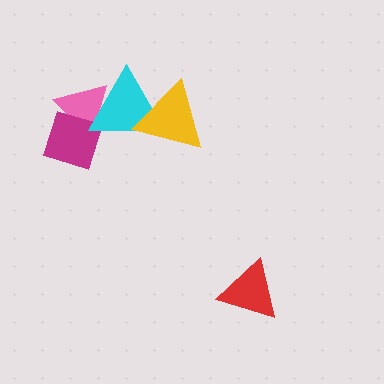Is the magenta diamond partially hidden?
Yes, it is partially covered by another shape.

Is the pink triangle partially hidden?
Yes, it is partially covered by another shape.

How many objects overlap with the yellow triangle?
1 object overlaps with the yellow triangle.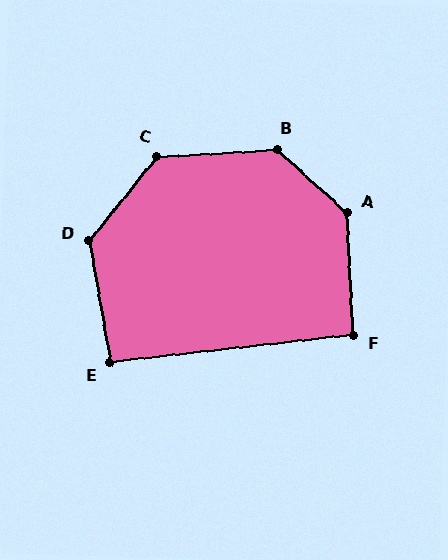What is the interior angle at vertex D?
Approximately 131 degrees (obtuse).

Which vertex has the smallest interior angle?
E, at approximately 93 degrees.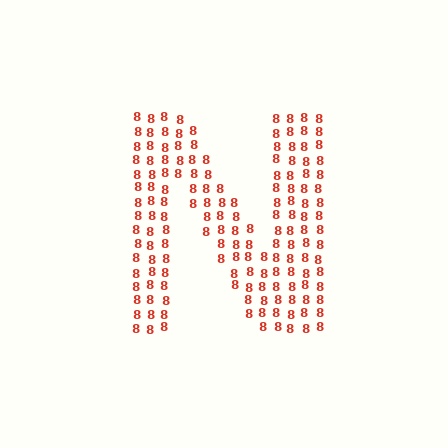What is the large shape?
The large shape is the letter N.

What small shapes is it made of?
It is made of small digit 8's.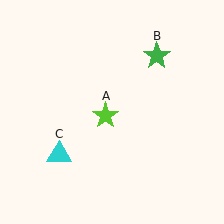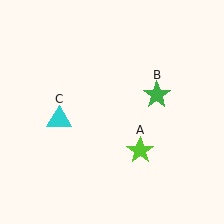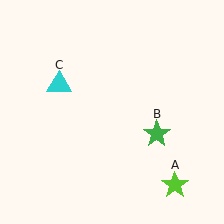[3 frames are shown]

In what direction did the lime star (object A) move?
The lime star (object A) moved down and to the right.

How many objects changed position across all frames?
3 objects changed position: lime star (object A), green star (object B), cyan triangle (object C).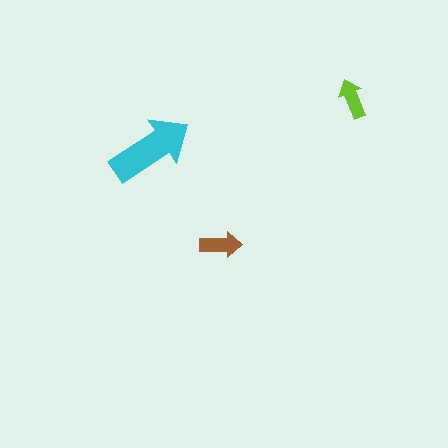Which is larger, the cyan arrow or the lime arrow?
The cyan one.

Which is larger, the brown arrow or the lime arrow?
The brown one.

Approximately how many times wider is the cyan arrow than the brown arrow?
About 2 times wider.